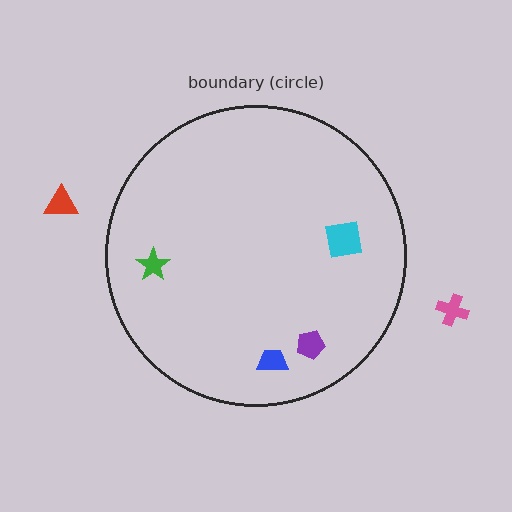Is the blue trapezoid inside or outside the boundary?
Inside.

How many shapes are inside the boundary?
4 inside, 2 outside.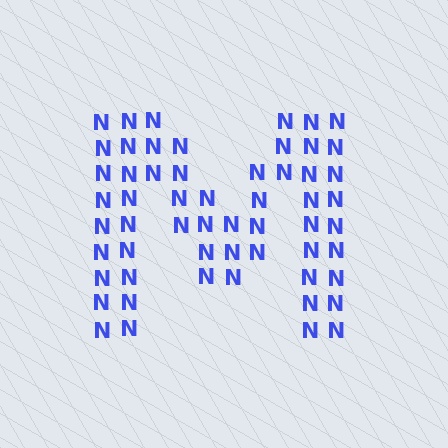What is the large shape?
The large shape is the letter M.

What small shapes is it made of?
It is made of small letter N's.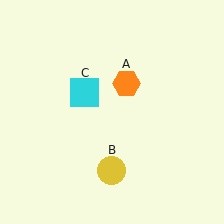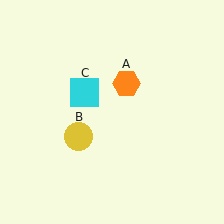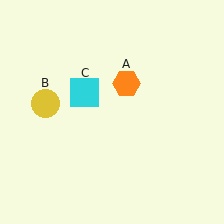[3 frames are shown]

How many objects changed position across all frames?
1 object changed position: yellow circle (object B).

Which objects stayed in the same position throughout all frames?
Orange hexagon (object A) and cyan square (object C) remained stationary.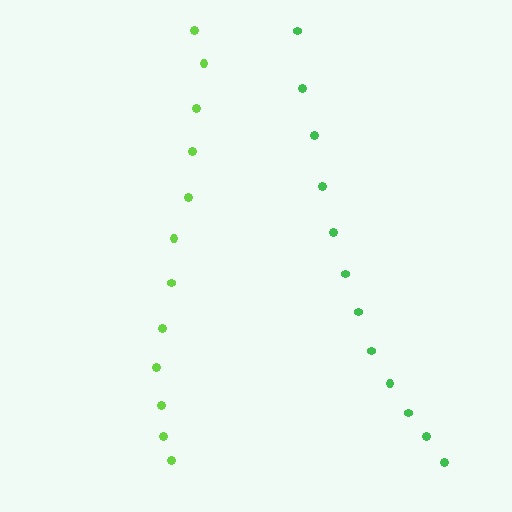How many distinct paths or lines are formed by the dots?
There are 2 distinct paths.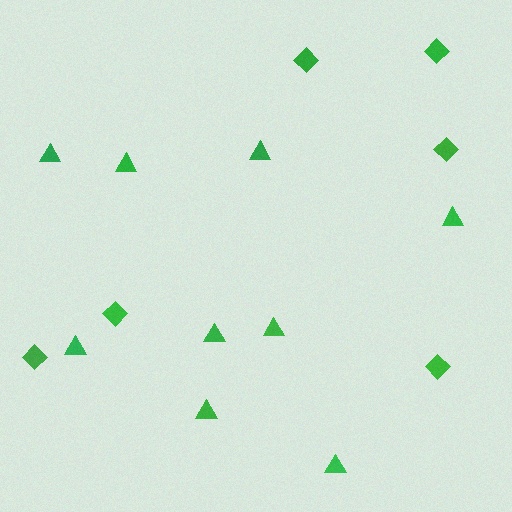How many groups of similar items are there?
There are 2 groups: one group of diamonds (6) and one group of triangles (9).